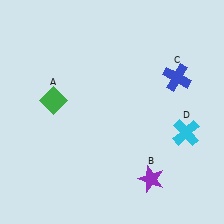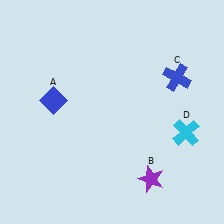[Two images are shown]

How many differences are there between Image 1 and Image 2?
There is 1 difference between the two images.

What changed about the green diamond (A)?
In Image 1, A is green. In Image 2, it changed to blue.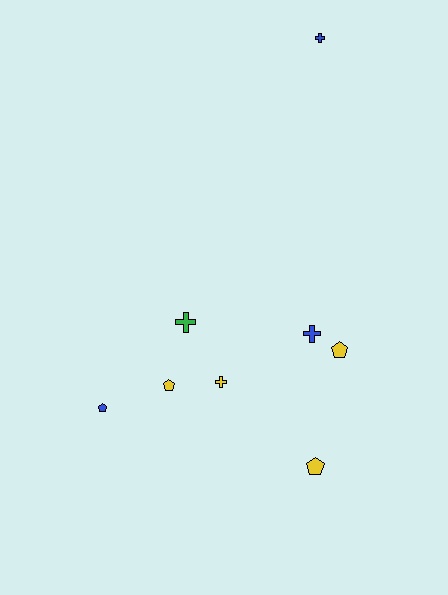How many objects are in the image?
There are 8 objects.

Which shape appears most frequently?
Pentagon, with 4 objects.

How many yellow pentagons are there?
There are 3 yellow pentagons.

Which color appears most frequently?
Yellow, with 4 objects.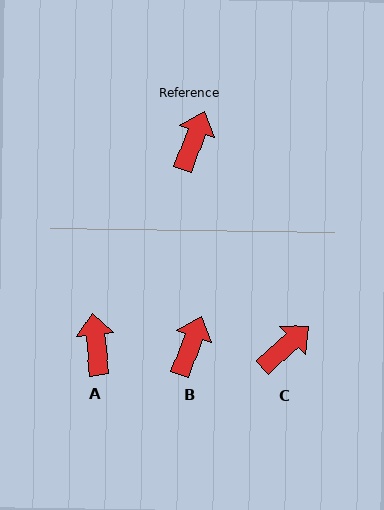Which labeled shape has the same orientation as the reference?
B.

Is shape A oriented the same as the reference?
No, it is off by about 27 degrees.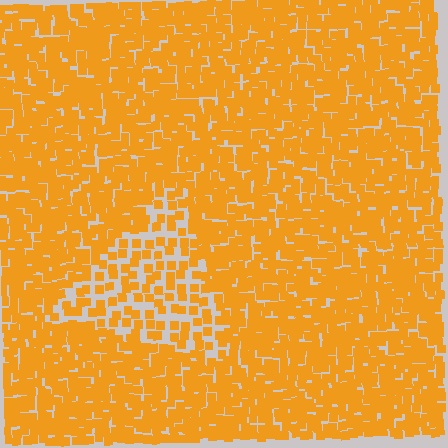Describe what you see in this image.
The image contains small orange elements arranged at two different densities. A triangle-shaped region is visible where the elements are less densely packed than the surrounding area.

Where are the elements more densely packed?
The elements are more densely packed outside the triangle boundary.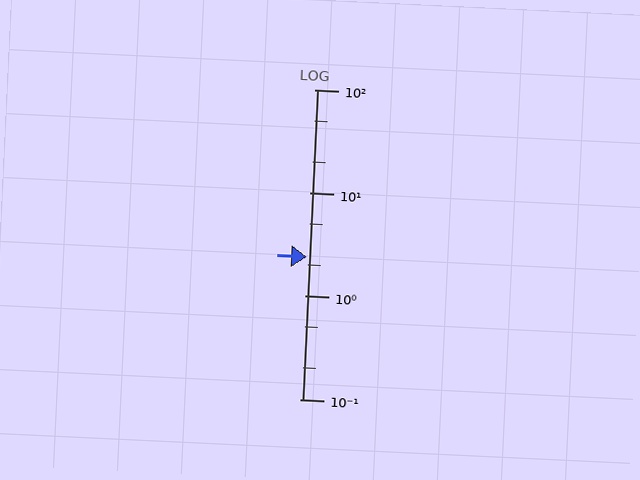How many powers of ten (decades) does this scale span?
The scale spans 3 decades, from 0.1 to 100.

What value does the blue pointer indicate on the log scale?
The pointer indicates approximately 2.4.